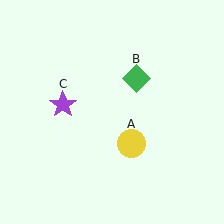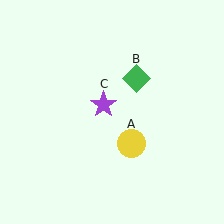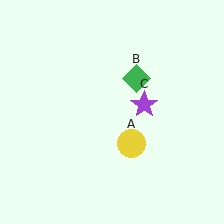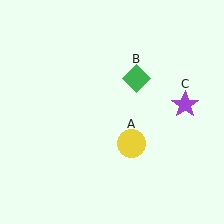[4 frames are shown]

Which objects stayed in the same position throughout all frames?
Yellow circle (object A) and green diamond (object B) remained stationary.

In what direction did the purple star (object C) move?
The purple star (object C) moved right.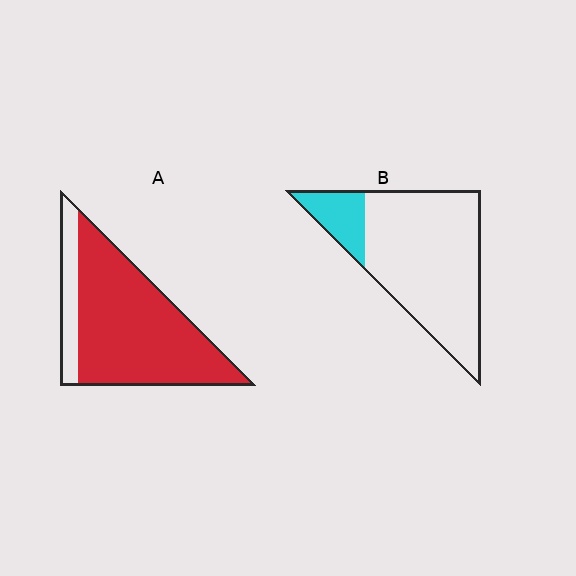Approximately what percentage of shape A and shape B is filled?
A is approximately 85% and B is approximately 15%.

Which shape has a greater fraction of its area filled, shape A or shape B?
Shape A.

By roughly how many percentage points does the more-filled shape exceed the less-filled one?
By roughly 65 percentage points (A over B).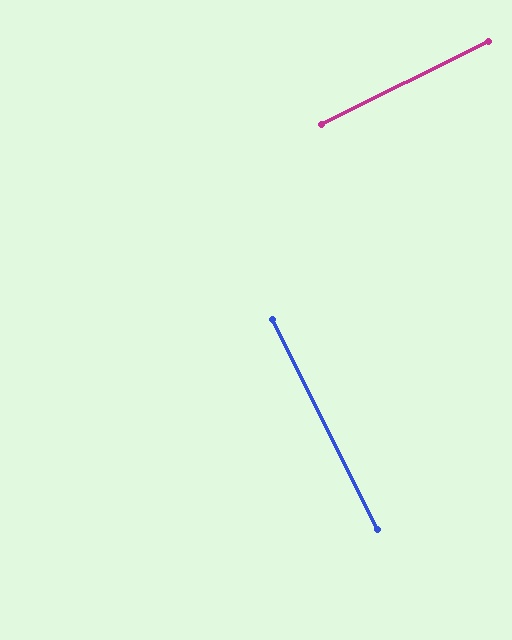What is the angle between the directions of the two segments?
Approximately 90 degrees.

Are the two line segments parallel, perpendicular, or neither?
Perpendicular — they meet at approximately 90°.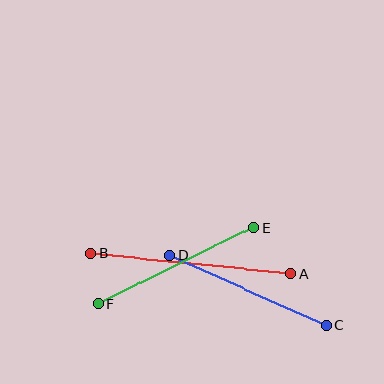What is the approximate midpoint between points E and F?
The midpoint is at approximately (176, 266) pixels.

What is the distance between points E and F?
The distance is approximately 173 pixels.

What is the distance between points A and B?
The distance is approximately 201 pixels.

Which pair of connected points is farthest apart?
Points A and B are farthest apart.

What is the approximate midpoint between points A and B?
The midpoint is at approximately (191, 264) pixels.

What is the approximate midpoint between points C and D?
The midpoint is at approximately (248, 290) pixels.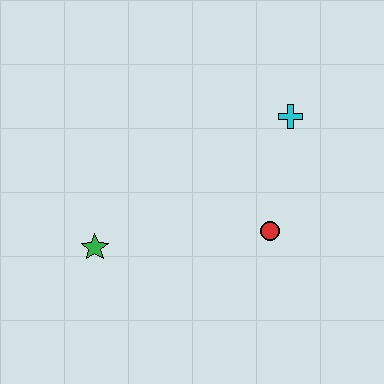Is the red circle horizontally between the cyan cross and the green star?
Yes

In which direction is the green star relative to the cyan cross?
The green star is to the left of the cyan cross.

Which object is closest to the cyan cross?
The red circle is closest to the cyan cross.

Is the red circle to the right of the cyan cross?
No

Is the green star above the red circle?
No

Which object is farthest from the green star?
The cyan cross is farthest from the green star.